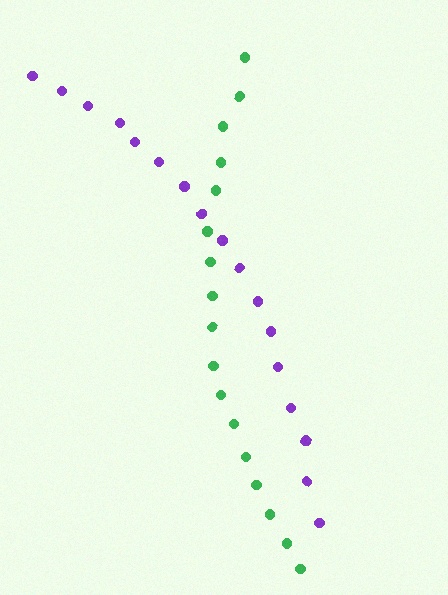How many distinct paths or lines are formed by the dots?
There are 2 distinct paths.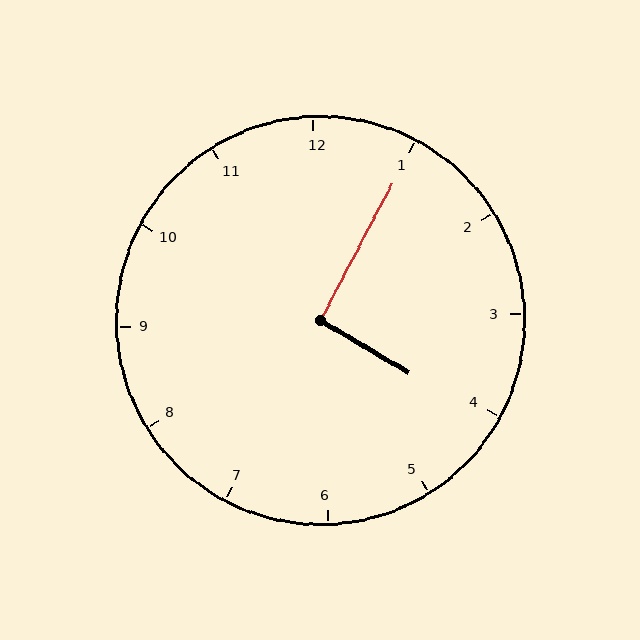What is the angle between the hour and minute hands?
Approximately 92 degrees.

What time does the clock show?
4:05.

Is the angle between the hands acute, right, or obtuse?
It is right.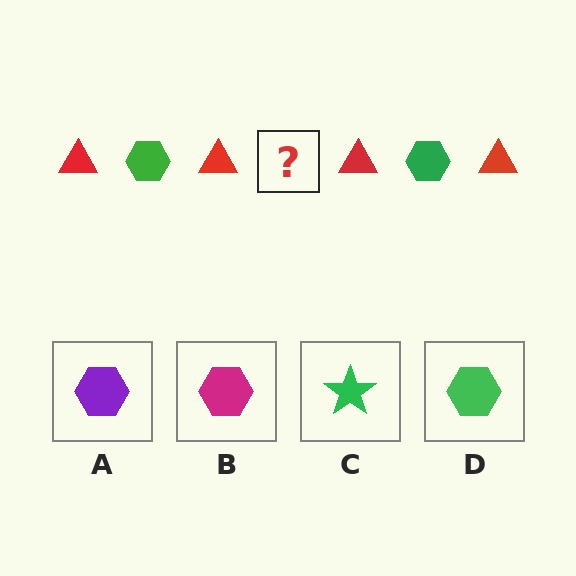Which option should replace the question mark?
Option D.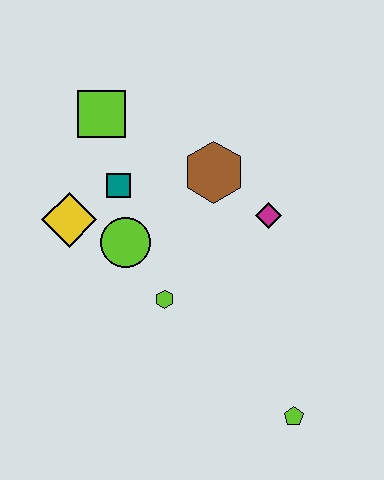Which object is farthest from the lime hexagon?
The lime square is farthest from the lime hexagon.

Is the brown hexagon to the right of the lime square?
Yes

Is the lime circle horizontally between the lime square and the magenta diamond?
Yes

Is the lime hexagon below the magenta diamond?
Yes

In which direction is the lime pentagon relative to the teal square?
The lime pentagon is below the teal square.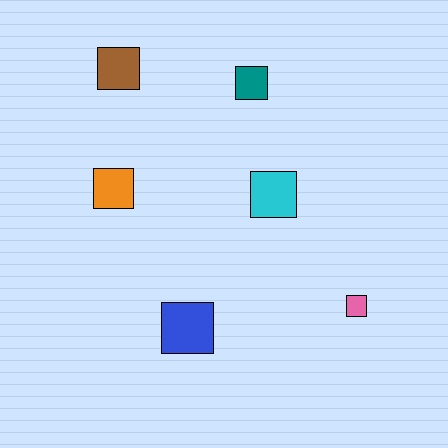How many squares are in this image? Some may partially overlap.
There are 6 squares.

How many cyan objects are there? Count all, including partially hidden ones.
There is 1 cyan object.